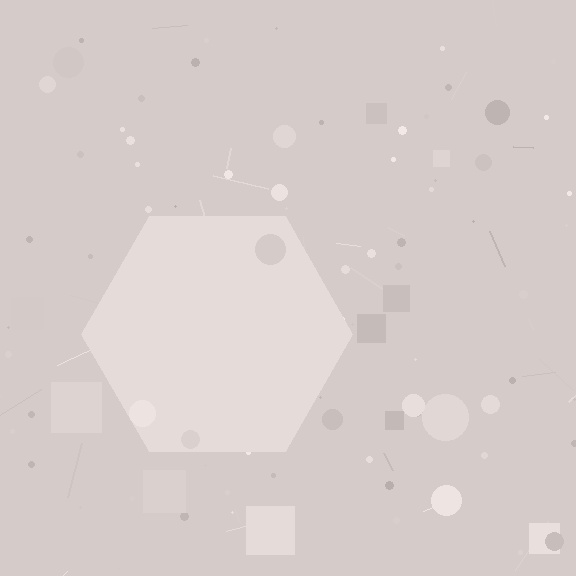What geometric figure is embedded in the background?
A hexagon is embedded in the background.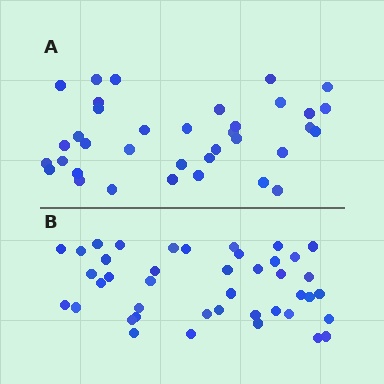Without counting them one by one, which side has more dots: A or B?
Region B (the bottom region) has more dots.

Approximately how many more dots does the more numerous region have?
Region B has about 6 more dots than region A.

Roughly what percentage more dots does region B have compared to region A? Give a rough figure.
About 15% more.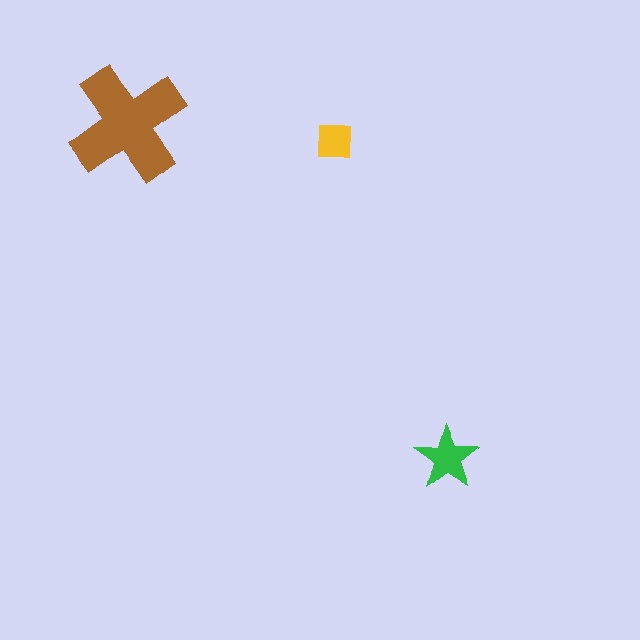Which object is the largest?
The brown cross.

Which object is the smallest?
The yellow square.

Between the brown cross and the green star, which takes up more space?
The brown cross.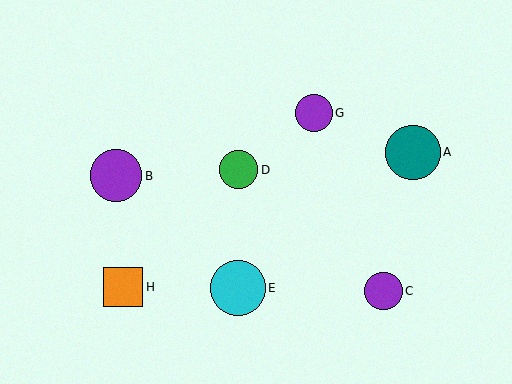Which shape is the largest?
The cyan circle (labeled E) is the largest.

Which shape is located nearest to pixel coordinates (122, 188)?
The purple circle (labeled B) at (116, 176) is nearest to that location.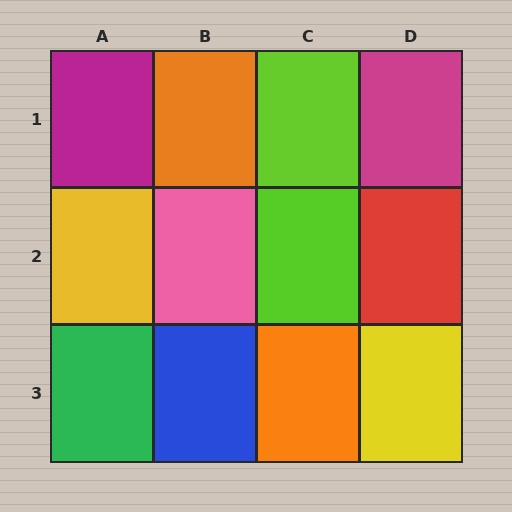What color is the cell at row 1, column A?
Magenta.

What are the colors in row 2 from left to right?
Yellow, pink, lime, red.